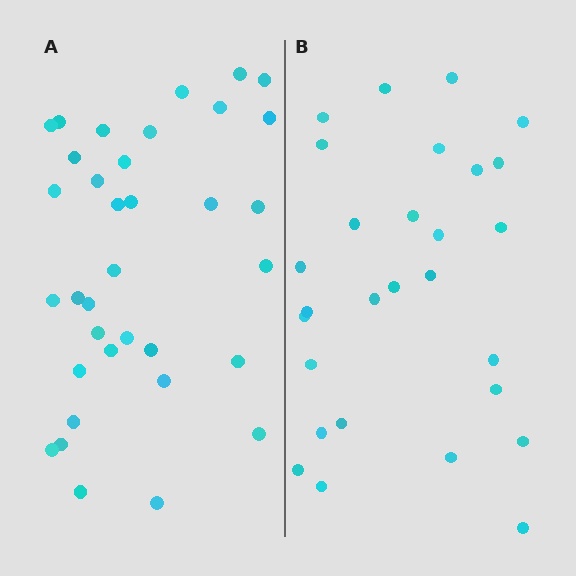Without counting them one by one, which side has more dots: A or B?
Region A (the left region) has more dots.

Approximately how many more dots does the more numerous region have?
Region A has roughly 8 or so more dots than region B.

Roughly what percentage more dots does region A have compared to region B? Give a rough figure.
About 25% more.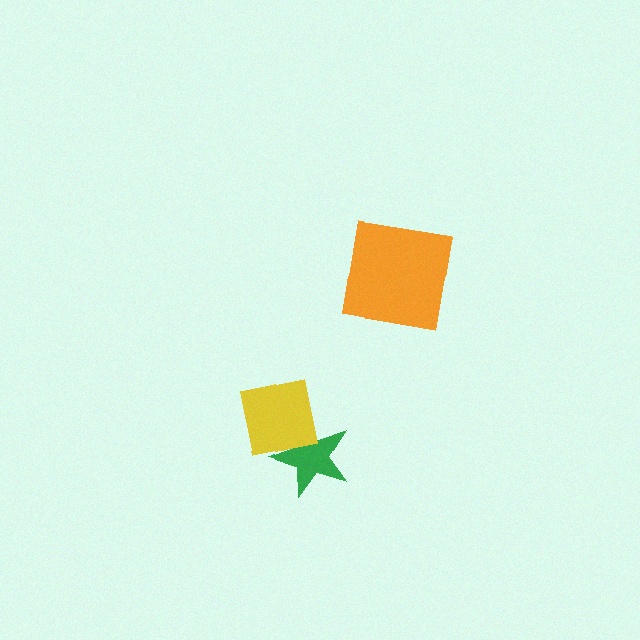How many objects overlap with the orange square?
0 objects overlap with the orange square.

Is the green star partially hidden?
Yes, it is partially covered by another shape.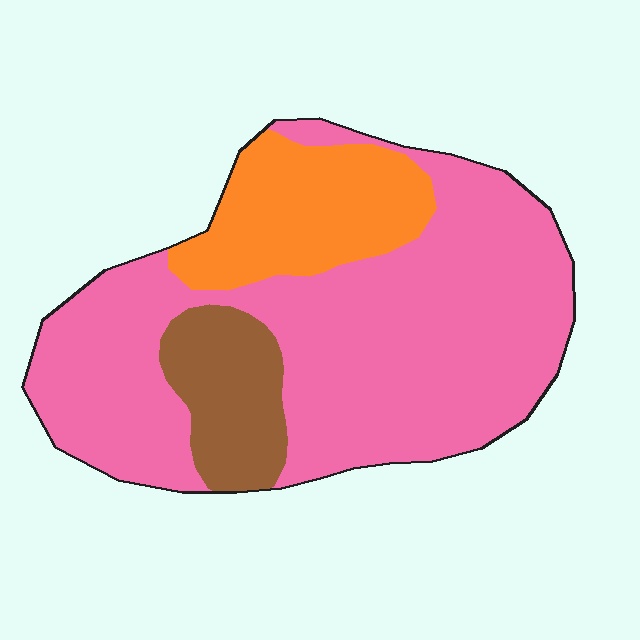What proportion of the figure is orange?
Orange covers around 20% of the figure.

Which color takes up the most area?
Pink, at roughly 70%.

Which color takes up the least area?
Brown, at roughly 15%.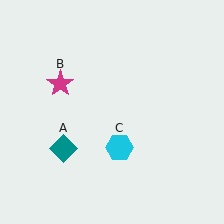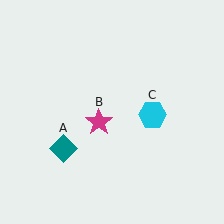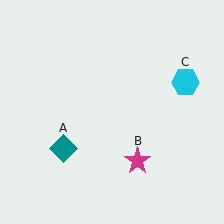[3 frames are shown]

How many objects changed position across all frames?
2 objects changed position: magenta star (object B), cyan hexagon (object C).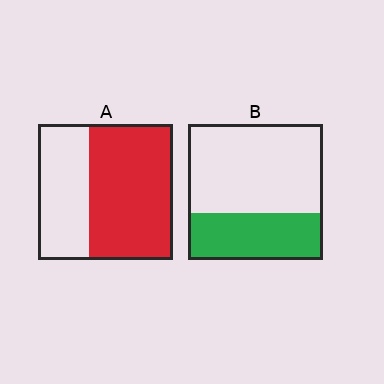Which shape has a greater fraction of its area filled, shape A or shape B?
Shape A.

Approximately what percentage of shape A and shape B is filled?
A is approximately 60% and B is approximately 35%.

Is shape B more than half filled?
No.